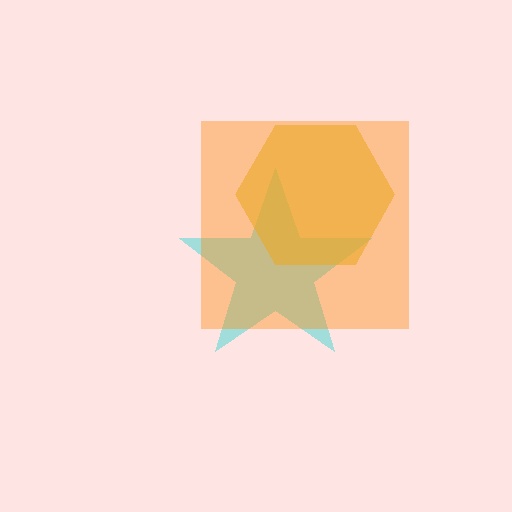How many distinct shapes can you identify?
There are 3 distinct shapes: a cyan star, a yellow hexagon, an orange square.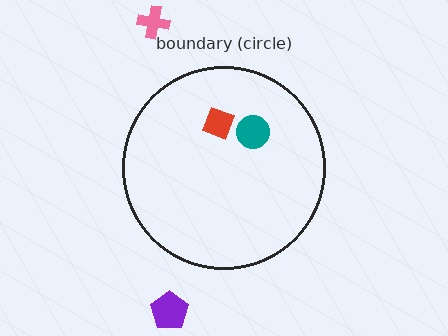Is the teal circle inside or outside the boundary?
Inside.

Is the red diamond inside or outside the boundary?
Inside.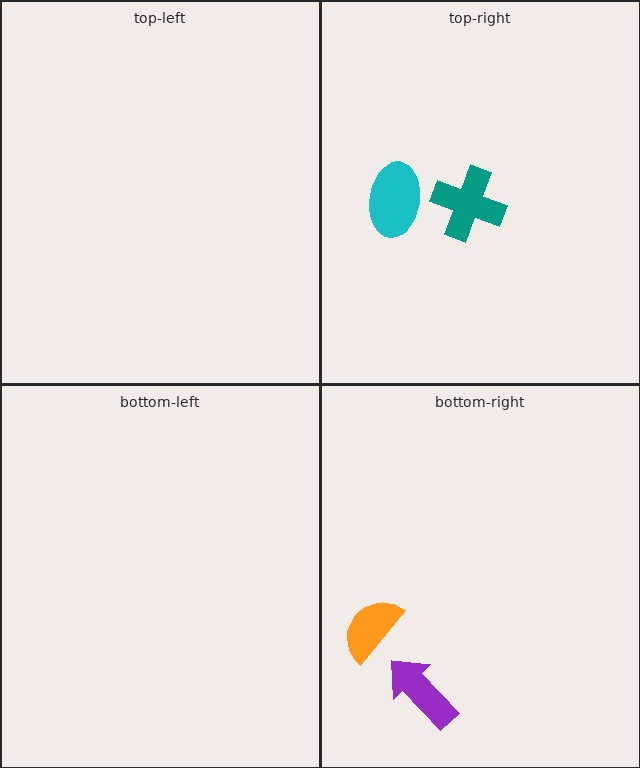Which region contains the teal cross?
The top-right region.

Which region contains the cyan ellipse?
The top-right region.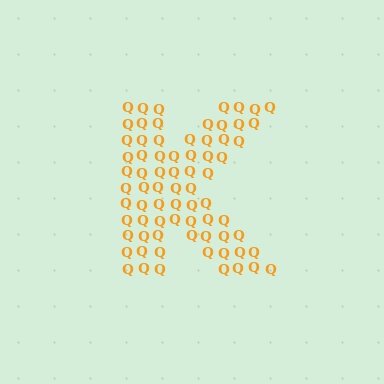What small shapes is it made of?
It is made of small letter Q's.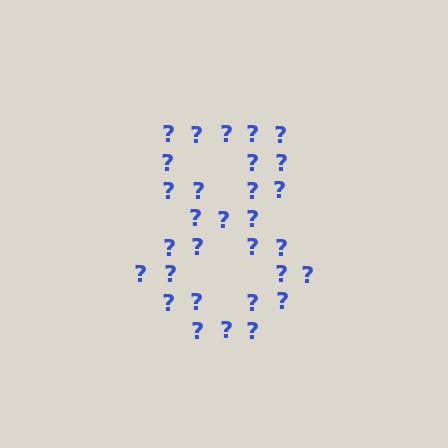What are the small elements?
The small elements are question marks.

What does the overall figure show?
The overall figure shows the digit 8.